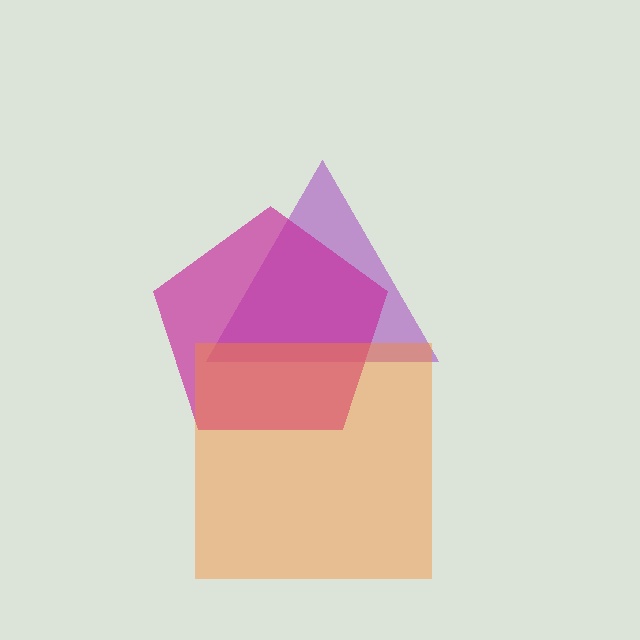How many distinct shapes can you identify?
There are 3 distinct shapes: a purple triangle, a magenta pentagon, an orange square.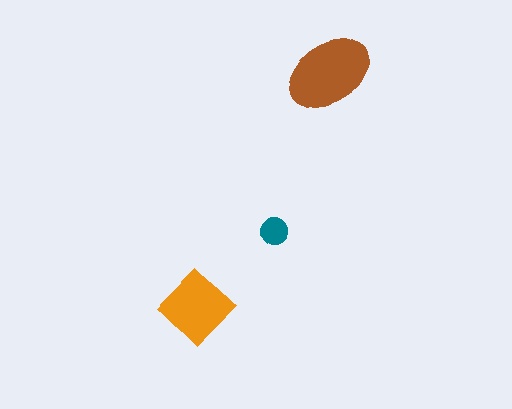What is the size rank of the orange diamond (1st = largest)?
2nd.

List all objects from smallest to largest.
The teal circle, the orange diamond, the brown ellipse.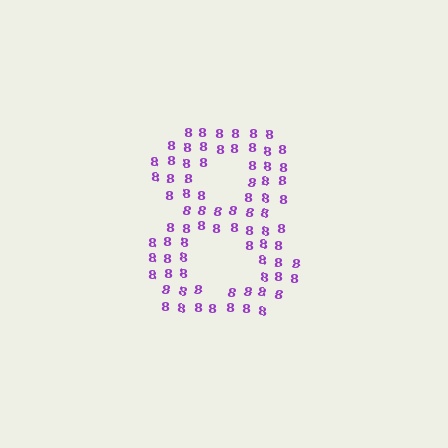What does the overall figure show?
The overall figure shows the digit 8.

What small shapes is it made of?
It is made of small digit 8's.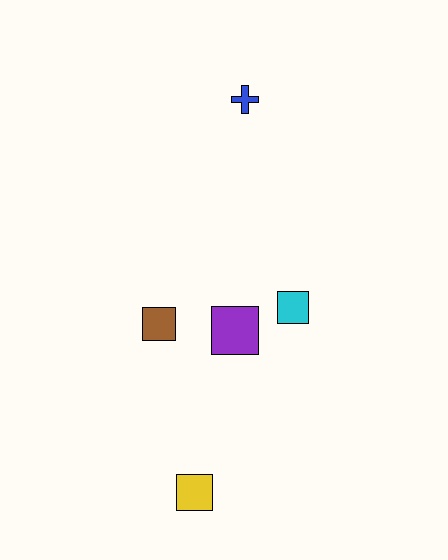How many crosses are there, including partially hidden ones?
There is 1 cross.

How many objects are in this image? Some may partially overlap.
There are 5 objects.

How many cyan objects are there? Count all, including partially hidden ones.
There is 1 cyan object.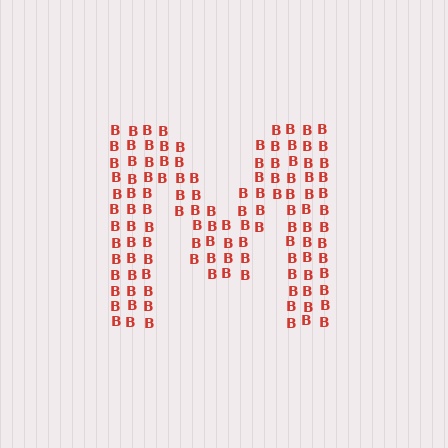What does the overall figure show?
The overall figure shows the letter M.